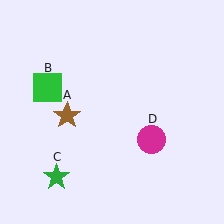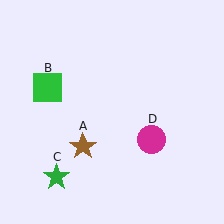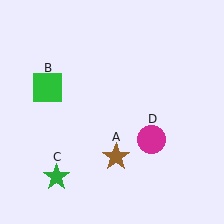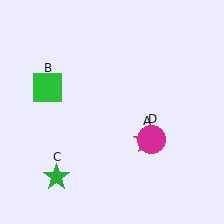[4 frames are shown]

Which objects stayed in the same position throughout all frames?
Green square (object B) and green star (object C) and magenta circle (object D) remained stationary.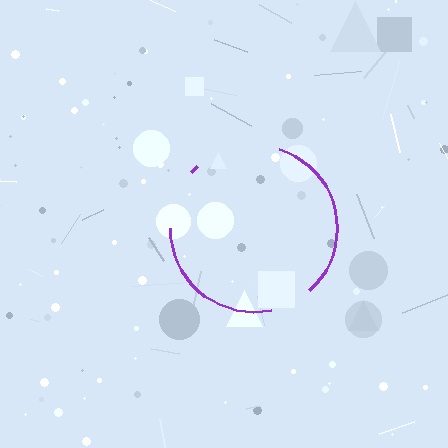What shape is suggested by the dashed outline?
The dashed outline suggests a circle.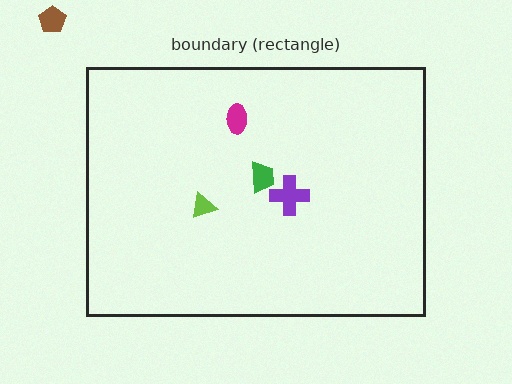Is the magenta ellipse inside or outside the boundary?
Inside.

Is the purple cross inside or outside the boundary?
Inside.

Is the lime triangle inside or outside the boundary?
Inside.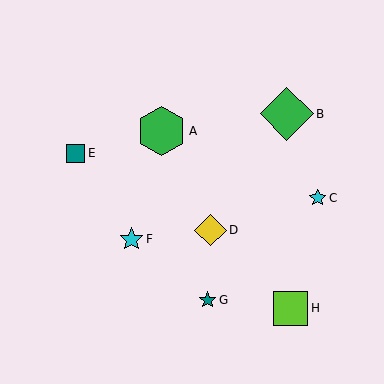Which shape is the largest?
The green diamond (labeled B) is the largest.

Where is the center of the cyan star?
The center of the cyan star is at (318, 198).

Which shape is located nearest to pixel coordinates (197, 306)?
The teal star (labeled G) at (208, 300) is nearest to that location.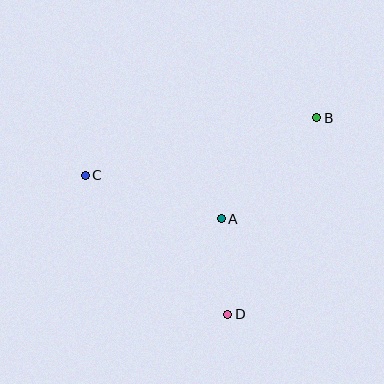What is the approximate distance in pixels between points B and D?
The distance between B and D is approximately 216 pixels.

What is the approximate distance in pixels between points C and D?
The distance between C and D is approximately 199 pixels.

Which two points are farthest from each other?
Points B and C are farthest from each other.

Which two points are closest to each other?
Points A and D are closest to each other.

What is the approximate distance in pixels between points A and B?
The distance between A and B is approximately 139 pixels.